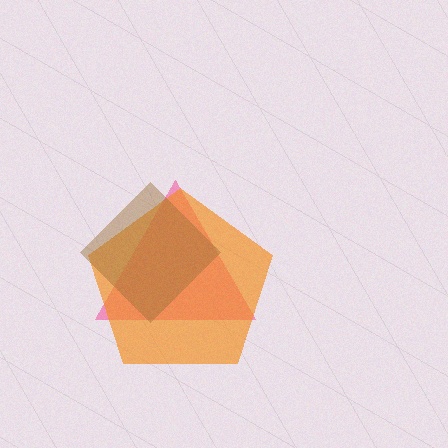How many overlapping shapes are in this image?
There are 3 overlapping shapes in the image.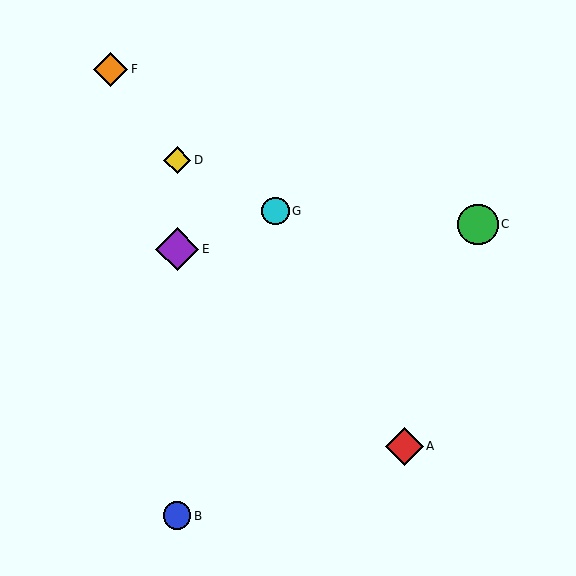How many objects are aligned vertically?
3 objects (B, D, E) are aligned vertically.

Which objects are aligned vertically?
Objects B, D, E are aligned vertically.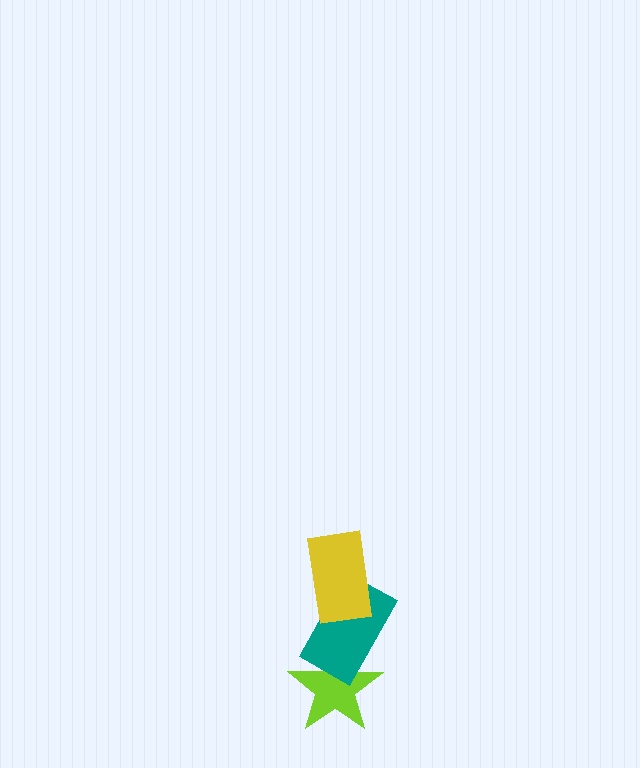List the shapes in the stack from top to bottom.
From top to bottom: the yellow rectangle, the teal rectangle, the lime star.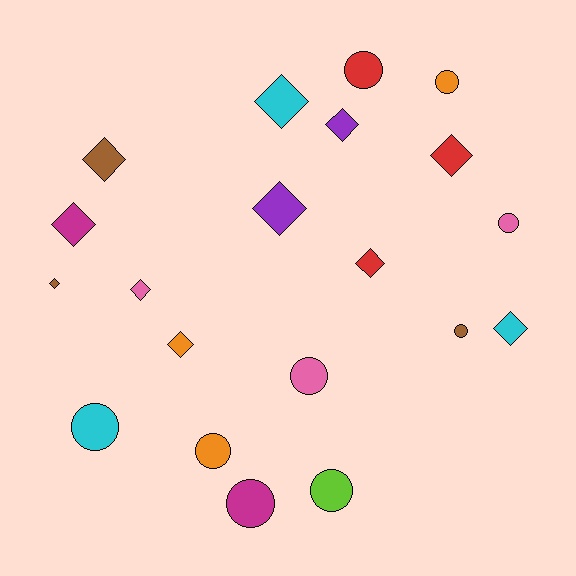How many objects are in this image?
There are 20 objects.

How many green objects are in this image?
There are no green objects.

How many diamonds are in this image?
There are 11 diamonds.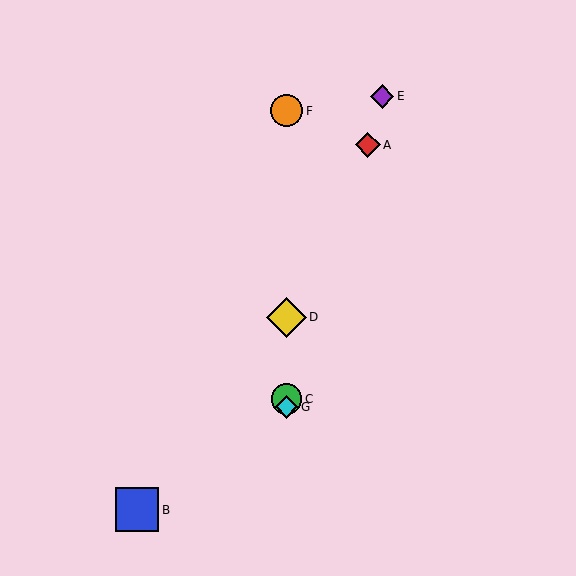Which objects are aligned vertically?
Objects C, D, F, G are aligned vertically.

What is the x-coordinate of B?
Object B is at x≈137.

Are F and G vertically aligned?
Yes, both are at x≈286.